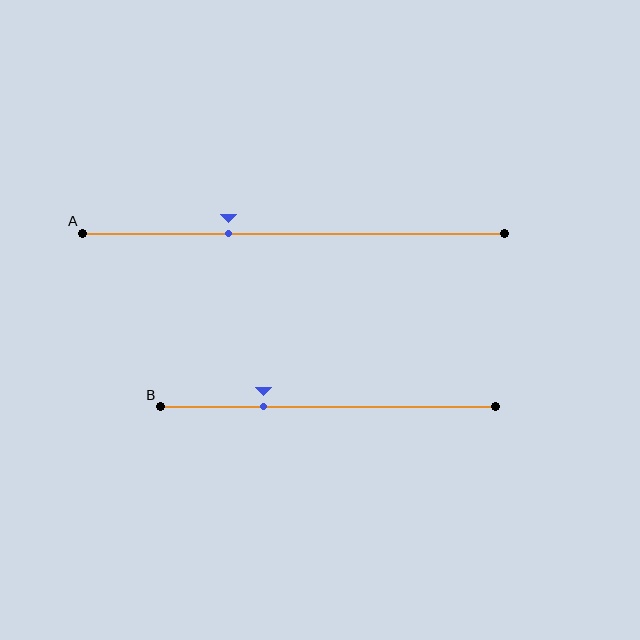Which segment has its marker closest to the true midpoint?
Segment A has its marker closest to the true midpoint.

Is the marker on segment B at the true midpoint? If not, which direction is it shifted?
No, the marker on segment B is shifted to the left by about 19% of the segment length.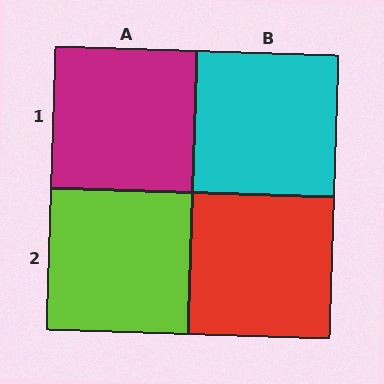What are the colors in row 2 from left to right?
Lime, red.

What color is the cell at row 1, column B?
Cyan.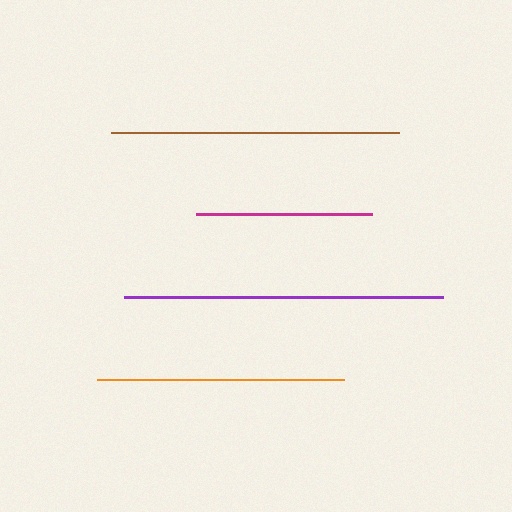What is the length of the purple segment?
The purple segment is approximately 319 pixels long.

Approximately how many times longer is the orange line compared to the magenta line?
The orange line is approximately 1.4 times the length of the magenta line.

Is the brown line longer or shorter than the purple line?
The purple line is longer than the brown line.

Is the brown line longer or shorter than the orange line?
The brown line is longer than the orange line.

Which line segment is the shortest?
The magenta line is the shortest at approximately 177 pixels.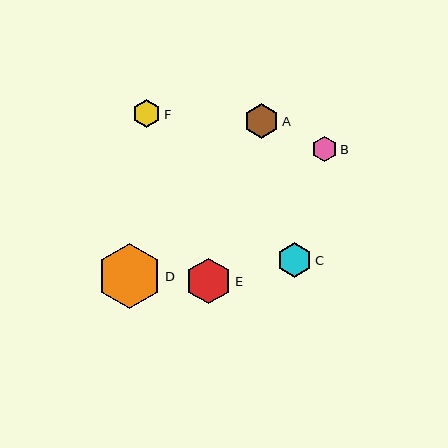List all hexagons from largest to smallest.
From largest to smallest: D, E, A, C, F, B.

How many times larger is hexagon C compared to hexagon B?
Hexagon C is approximately 1.4 times the size of hexagon B.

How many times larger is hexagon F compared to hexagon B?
Hexagon F is approximately 1.2 times the size of hexagon B.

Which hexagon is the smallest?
Hexagon B is the smallest with a size of approximately 25 pixels.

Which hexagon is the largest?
Hexagon D is the largest with a size of approximately 65 pixels.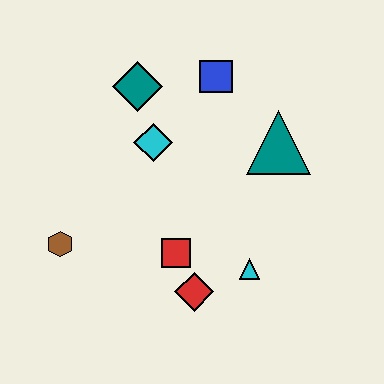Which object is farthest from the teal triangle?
The brown hexagon is farthest from the teal triangle.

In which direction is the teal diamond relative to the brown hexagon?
The teal diamond is above the brown hexagon.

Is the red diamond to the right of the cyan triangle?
No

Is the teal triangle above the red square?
Yes